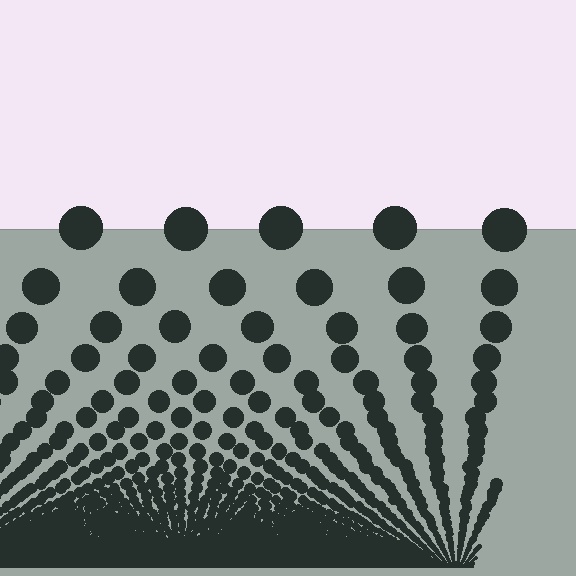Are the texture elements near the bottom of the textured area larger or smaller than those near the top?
Smaller. The gradient is inverted — elements near the bottom are smaller and denser.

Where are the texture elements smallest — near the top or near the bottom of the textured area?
Near the bottom.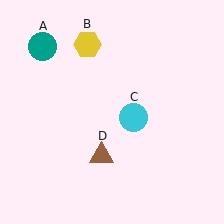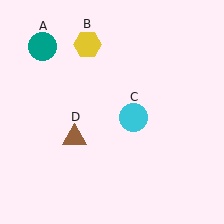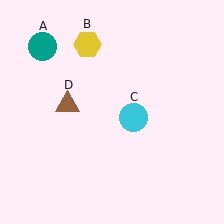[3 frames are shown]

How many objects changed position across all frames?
1 object changed position: brown triangle (object D).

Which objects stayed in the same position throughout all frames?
Teal circle (object A) and yellow hexagon (object B) and cyan circle (object C) remained stationary.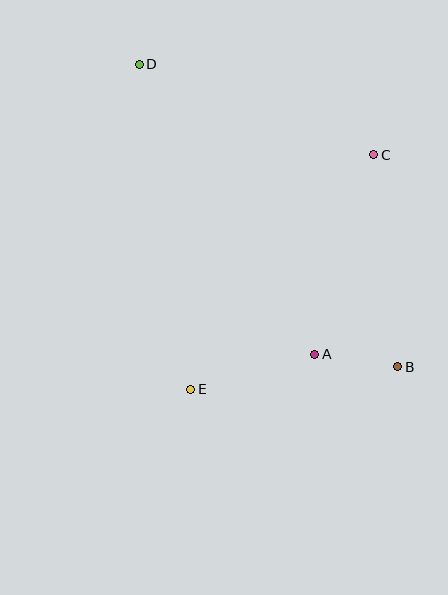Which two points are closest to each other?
Points A and B are closest to each other.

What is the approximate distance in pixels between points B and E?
The distance between B and E is approximately 209 pixels.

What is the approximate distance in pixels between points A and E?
The distance between A and E is approximately 129 pixels.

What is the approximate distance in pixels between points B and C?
The distance between B and C is approximately 213 pixels.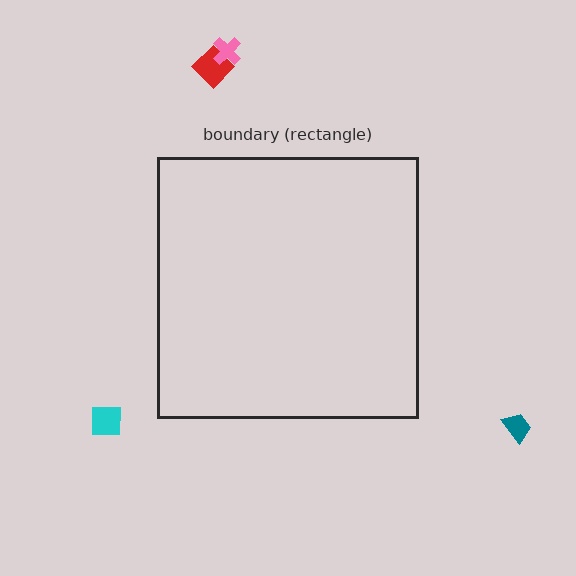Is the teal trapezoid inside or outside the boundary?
Outside.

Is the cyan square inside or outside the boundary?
Outside.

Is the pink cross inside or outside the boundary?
Outside.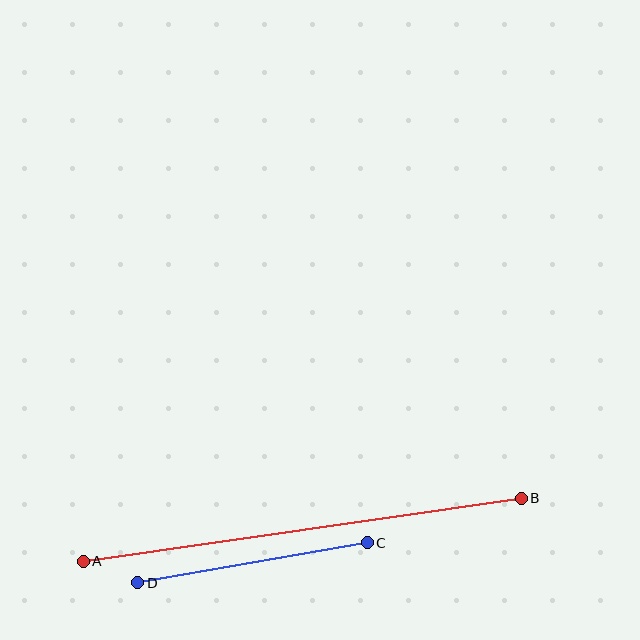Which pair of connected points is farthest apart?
Points A and B are farthest apart.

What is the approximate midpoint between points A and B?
The midpoint is at approximately (302, 530) pixels.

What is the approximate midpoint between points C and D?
The midpoint is at approximately (253, 563) pixels.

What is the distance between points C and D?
The distance is approximately 233 pixels.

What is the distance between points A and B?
The distance is approximately 443 pixels.